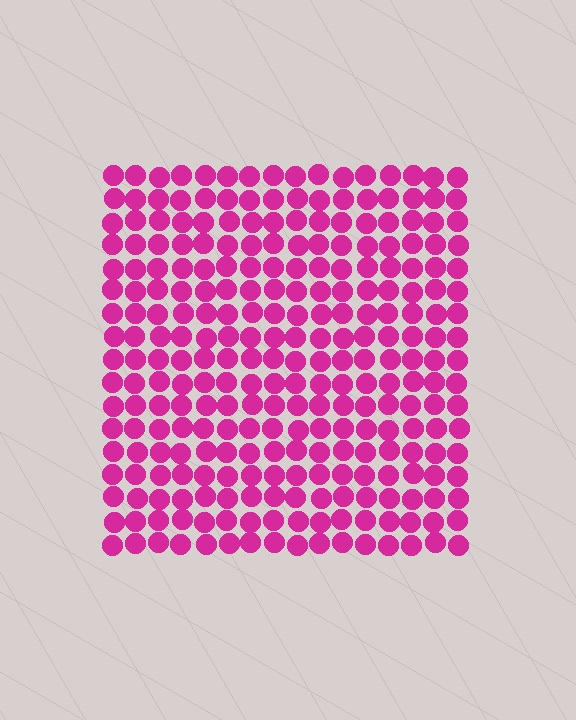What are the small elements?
The small elements are circles.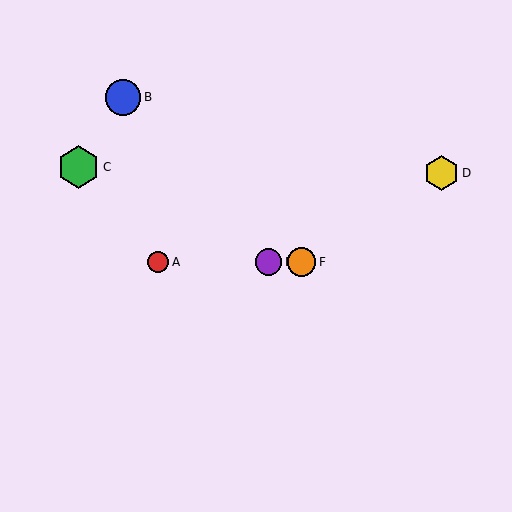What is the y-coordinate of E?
Object E is at y≈262.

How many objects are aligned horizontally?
3 objects (A, E, F) are aligned horizontally.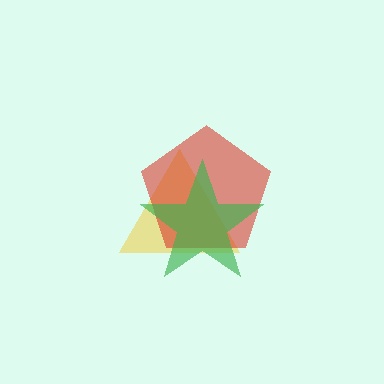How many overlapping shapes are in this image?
There are 3 overlapping shapes in the image.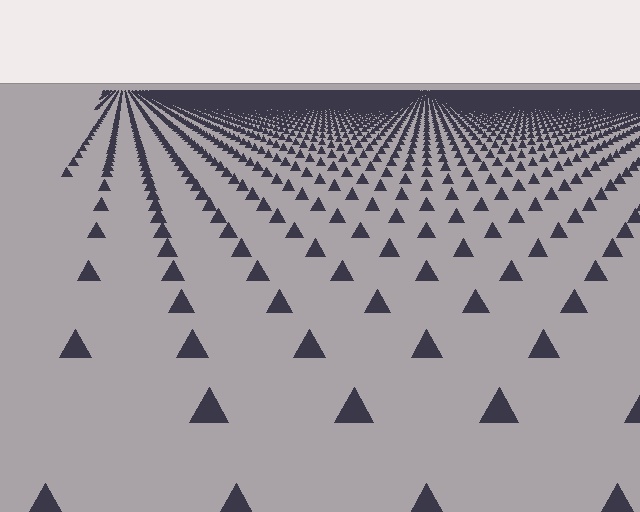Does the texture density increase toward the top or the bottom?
Density increases toward the top.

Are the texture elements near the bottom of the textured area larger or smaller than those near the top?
Larger. Near the bottom, elements are closer to the viewer and appear at a bigger on-screen size.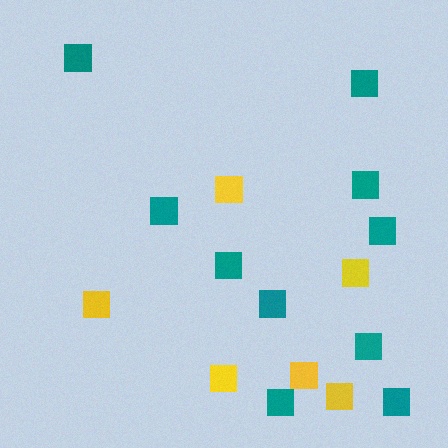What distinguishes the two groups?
There are 2 groups: one group of teal squares (10) and one group of yellow squares (6).